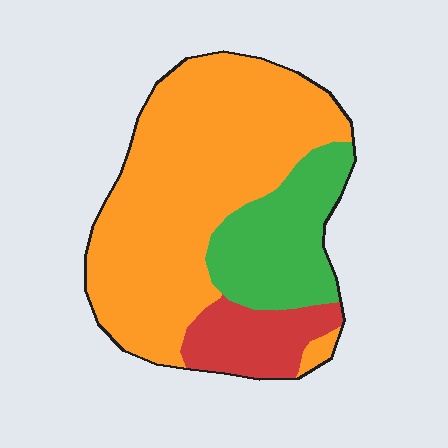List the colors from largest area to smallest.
From largest to smallest: orange, green, red.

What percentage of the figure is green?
Green takes up less than a quarter of the figure.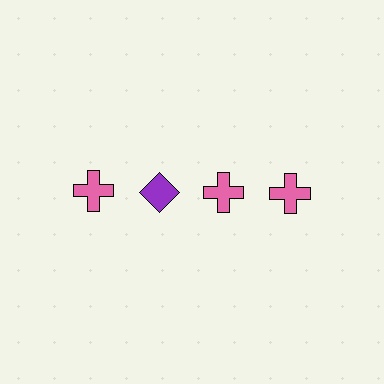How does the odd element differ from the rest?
It differs in both color (purple instead of pink) and shape (diamond instead of cross).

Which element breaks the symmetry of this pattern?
The purple diamond in the top row, second from left column breaks the symmetry. All other shapes are pink crosses.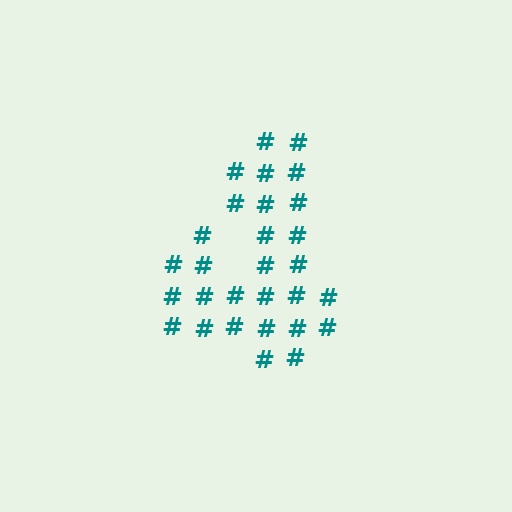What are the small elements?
The small elements are hash symbols.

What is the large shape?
The large shape is the digit 4.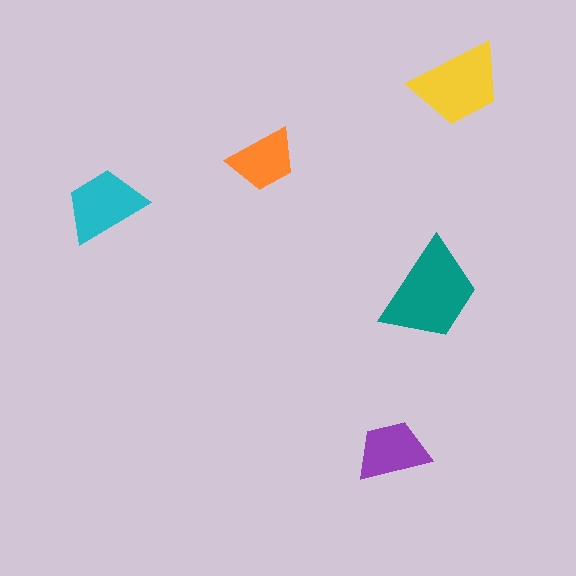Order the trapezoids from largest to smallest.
the teal one, the yellow one, the cyan one, the purple one, the orange one.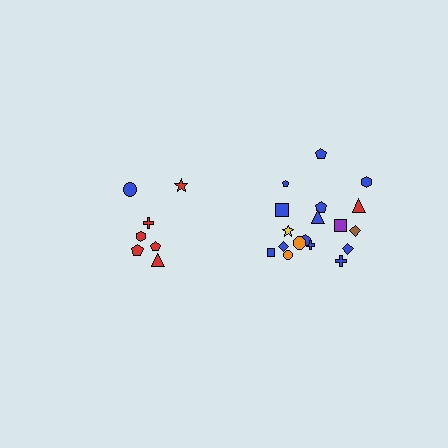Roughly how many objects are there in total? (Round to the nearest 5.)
Roughly 25 objects in total.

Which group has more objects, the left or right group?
The right group.